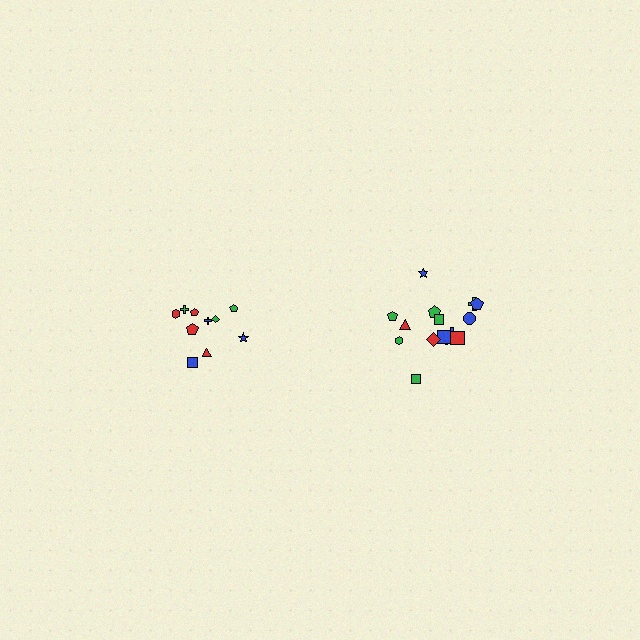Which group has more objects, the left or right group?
The right group.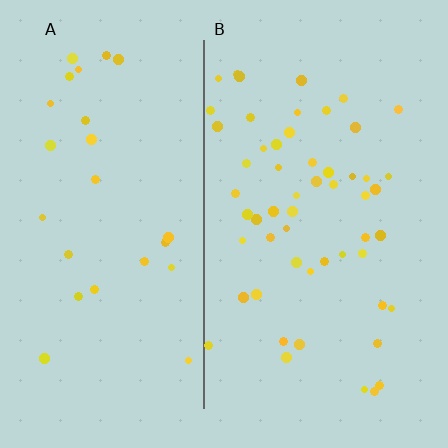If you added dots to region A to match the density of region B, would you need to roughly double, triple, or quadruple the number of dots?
Approximately double.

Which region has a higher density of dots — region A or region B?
B (the right).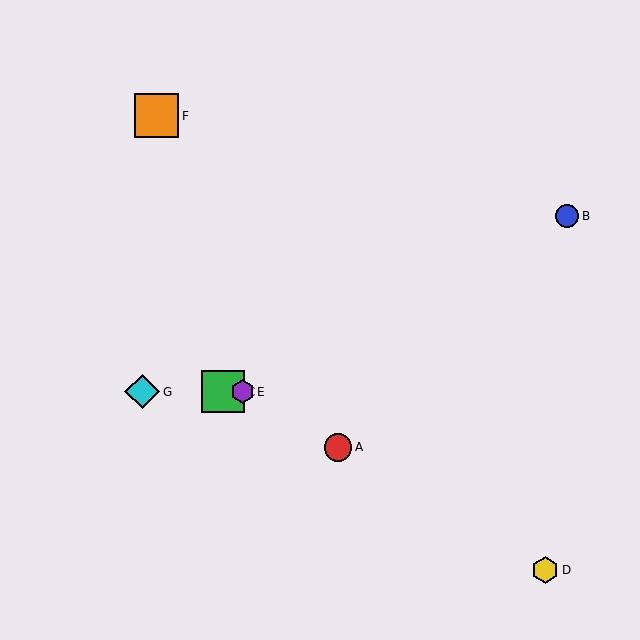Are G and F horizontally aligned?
No, G is at y≈392 and F is at y≈116.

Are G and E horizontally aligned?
Yes, both are at y≈392.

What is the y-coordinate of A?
Object A is at y≈447.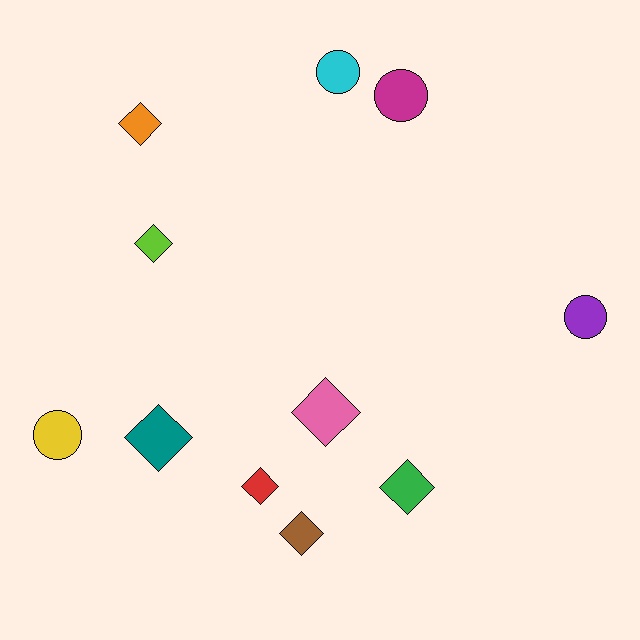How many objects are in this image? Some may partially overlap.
There are 11 objects.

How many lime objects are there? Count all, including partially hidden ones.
There is 1 lime object.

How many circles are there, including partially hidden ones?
There are 4 circles.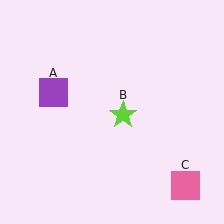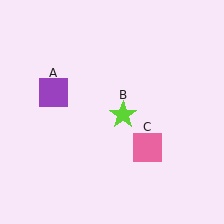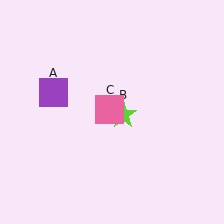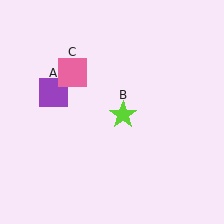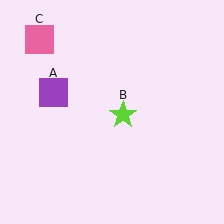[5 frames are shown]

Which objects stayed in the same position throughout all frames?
Purple square (object A) and lime star (object B) remained stationary.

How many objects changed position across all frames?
1 object changed position: pink square (object C).